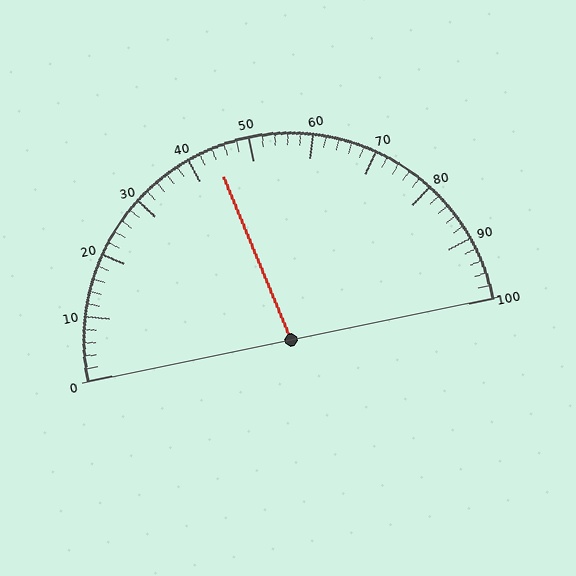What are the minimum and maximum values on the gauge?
The gauge ranges from 0 to 100.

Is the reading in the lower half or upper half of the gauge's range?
The reading is in the lower half of the range (0 to 100).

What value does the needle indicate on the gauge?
The needle indicates approximately 44.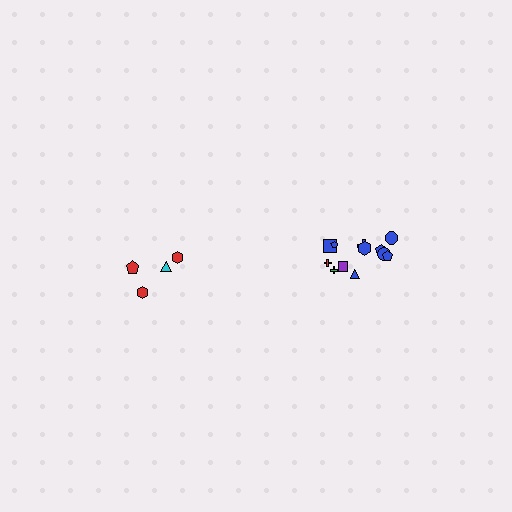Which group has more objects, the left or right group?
The right group.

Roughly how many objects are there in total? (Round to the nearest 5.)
Roughly 15 objects in total.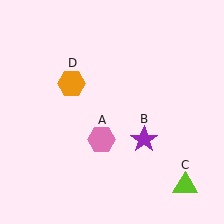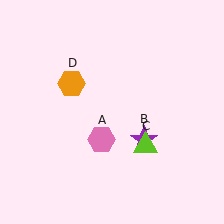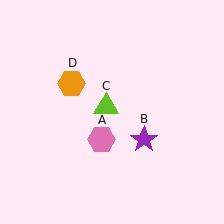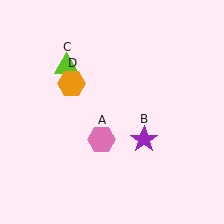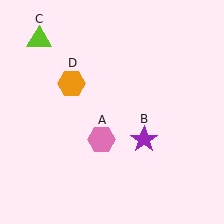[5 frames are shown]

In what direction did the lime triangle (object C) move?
The lime triangle (object C) moved up and to the left.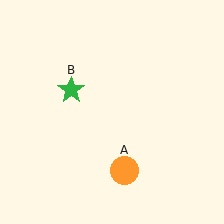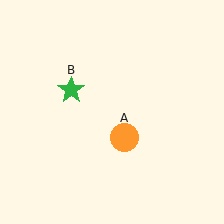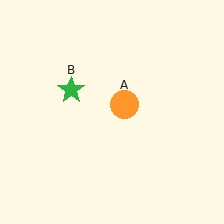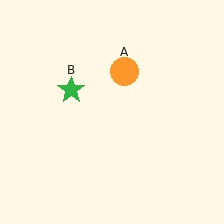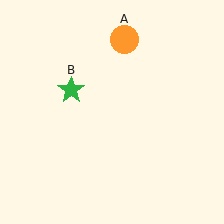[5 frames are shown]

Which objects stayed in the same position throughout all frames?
Green star (object B) remained stationary.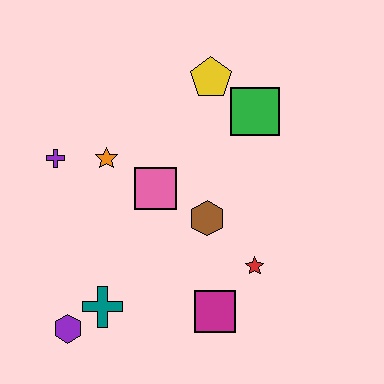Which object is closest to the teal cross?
The purple hexagon is closest to the teal cross.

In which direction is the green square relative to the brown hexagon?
The green square is above the brown hexagon.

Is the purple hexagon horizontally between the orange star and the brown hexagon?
No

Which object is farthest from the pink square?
The purple hexagon is farthest from the pink square.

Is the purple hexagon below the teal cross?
Yes